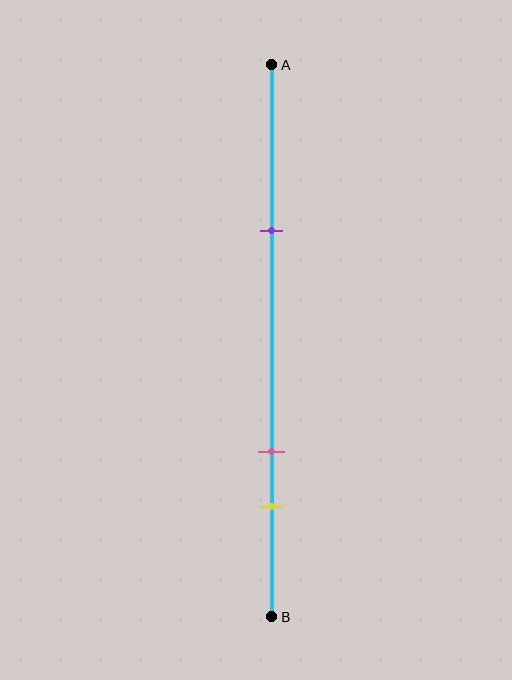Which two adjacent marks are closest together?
The pink and yellow marks are the closest adjacent pair.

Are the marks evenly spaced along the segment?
No, the marks are not evenly spaced.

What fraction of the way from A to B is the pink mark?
The pink mark is approximately 70% (0.7) of the way from A to B.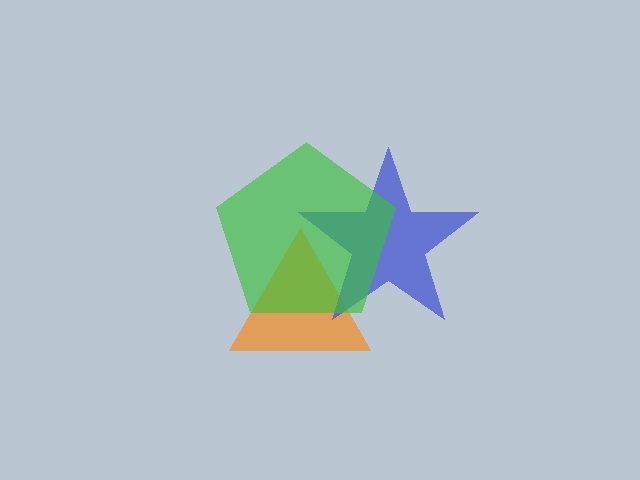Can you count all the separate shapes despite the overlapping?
Yes, there are 3 separate shapes.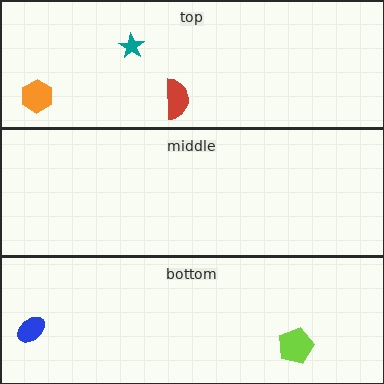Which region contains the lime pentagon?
The bottom region.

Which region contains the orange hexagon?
The top region.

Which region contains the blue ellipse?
The bottom region.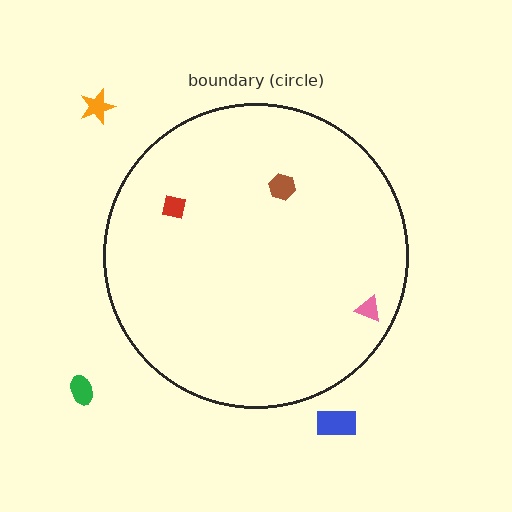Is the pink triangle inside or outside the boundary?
Inside.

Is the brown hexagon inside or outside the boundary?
Inside.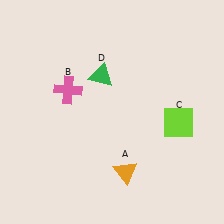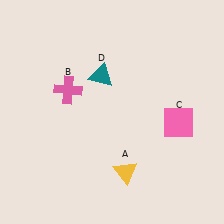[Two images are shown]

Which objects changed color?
A changed from orange to yellow. C changed from lime to pink. D changed from green to teal.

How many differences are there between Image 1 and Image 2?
There are 3 differences between the two images.